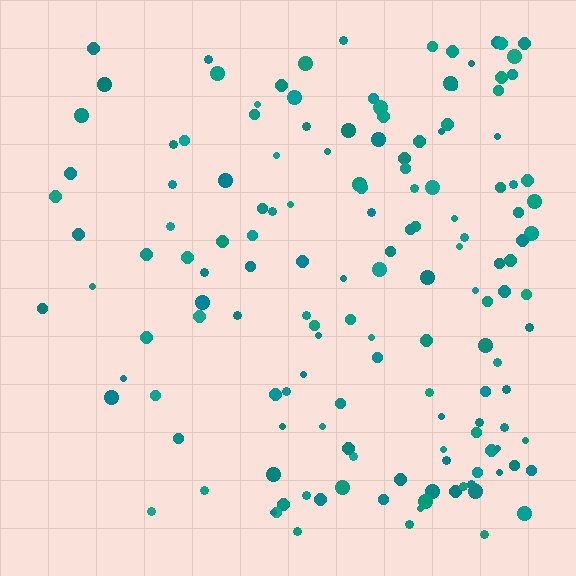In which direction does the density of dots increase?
From left to right, with the right side densest.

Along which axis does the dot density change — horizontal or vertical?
Horizontal.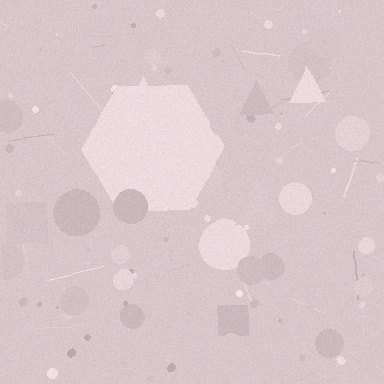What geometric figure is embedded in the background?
A hexagon is embedded in the background.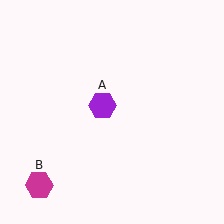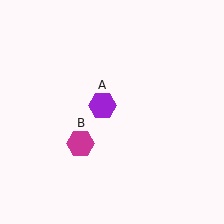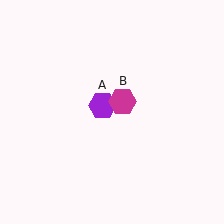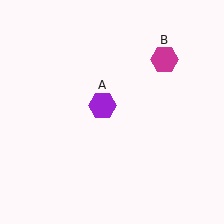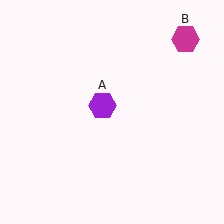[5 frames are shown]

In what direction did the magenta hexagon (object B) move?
The magenta hexagon (object B) moved up and to the right.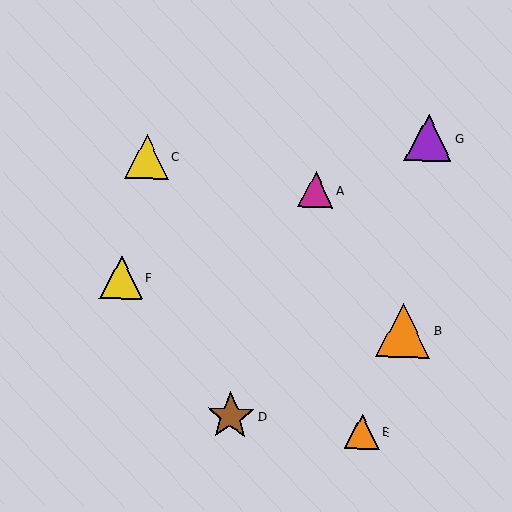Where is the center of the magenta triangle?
The center of the magenta triangle is at (315, 189).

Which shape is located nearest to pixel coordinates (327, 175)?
The magenta triangle (labeled A) at (315, 189) is nearest to that location.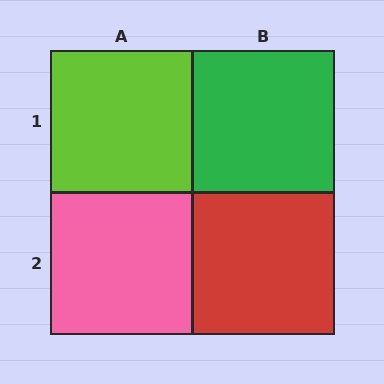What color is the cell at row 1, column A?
Lime.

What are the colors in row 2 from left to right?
Pink, red.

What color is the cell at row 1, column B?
Green.